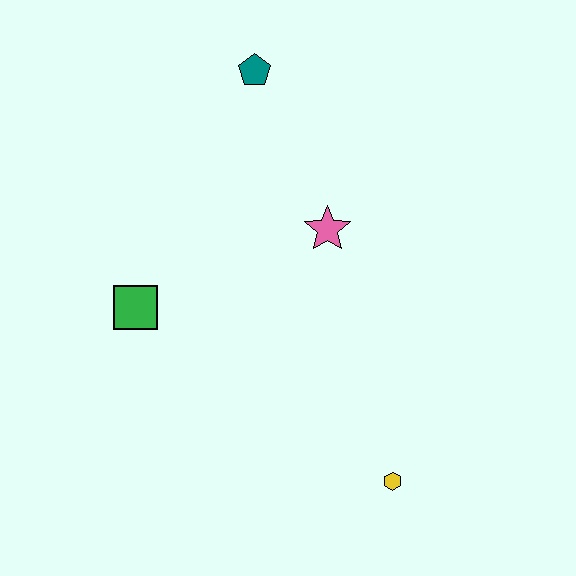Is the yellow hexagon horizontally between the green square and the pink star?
No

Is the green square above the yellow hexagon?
Yes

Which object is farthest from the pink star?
The yellow hexagon is farthest from the pink star.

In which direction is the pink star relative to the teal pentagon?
The pink star is below the teal pentagon.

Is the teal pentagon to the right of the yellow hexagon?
No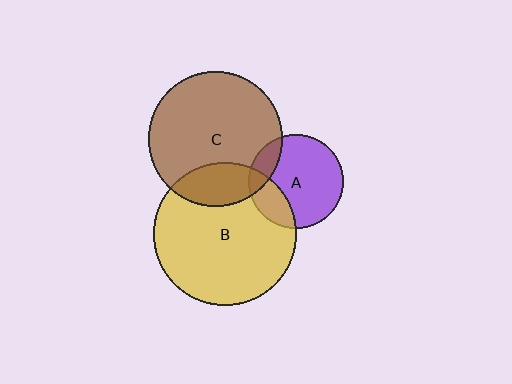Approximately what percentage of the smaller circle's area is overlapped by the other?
Approximately 25%.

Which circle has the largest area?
Circle B (yellow).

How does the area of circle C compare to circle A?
Approximately 2.0 times.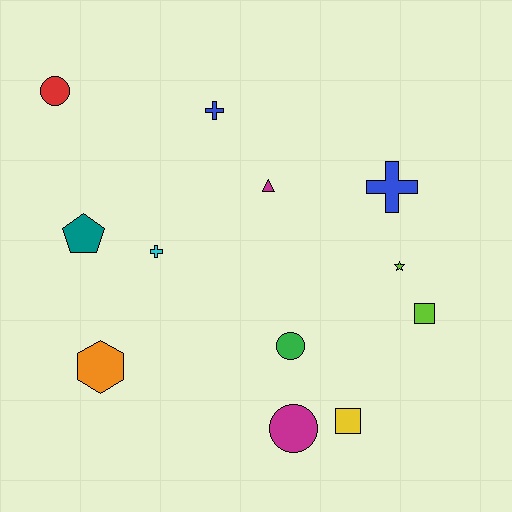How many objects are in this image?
There are 12 objects.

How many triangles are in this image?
There is 1 triangle.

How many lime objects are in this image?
There are 2 lime objects.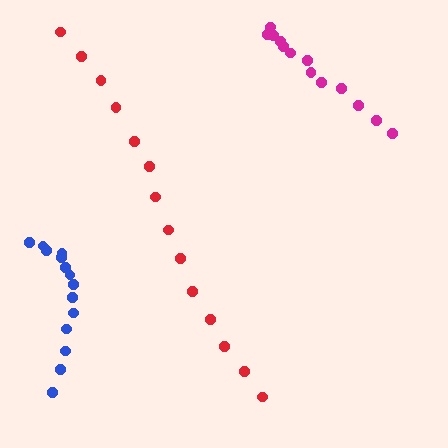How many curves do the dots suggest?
There are 3 distinct paths.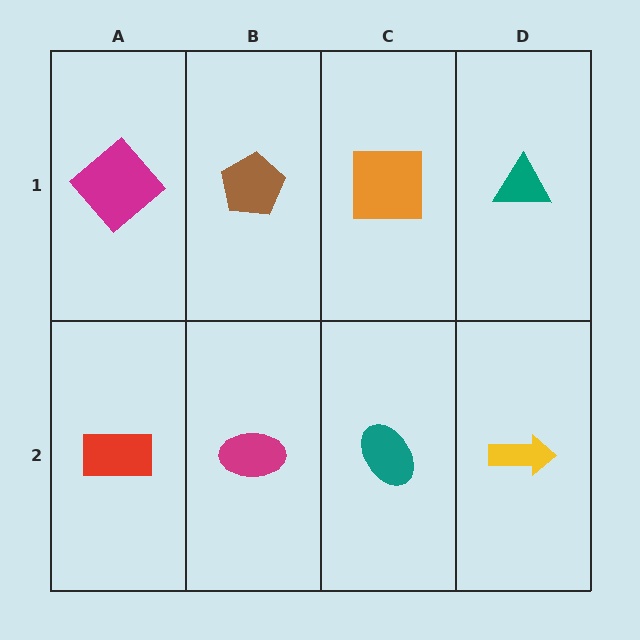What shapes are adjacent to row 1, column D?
A yellow arrow (row 2, column D), an orange square (row 1, column C).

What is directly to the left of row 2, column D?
A teal ellipse.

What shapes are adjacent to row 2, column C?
An orange square (row 1, column C), a magenta ellipse (row 2, column B), a yellow arrow (row 2, column D).